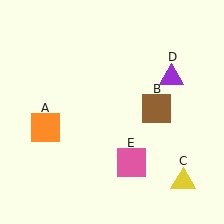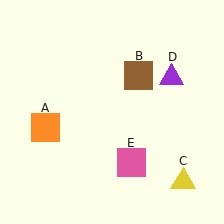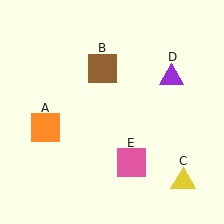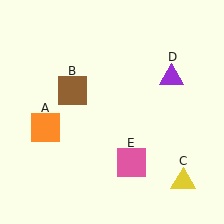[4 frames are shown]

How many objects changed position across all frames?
1 object changed position: brown square (object B).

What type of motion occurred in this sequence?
The brown square (object B) rotated counterclockwise around the center of the scene.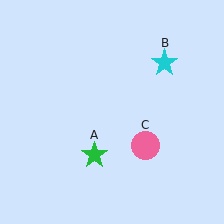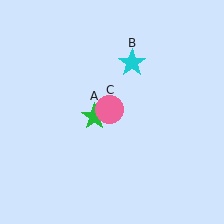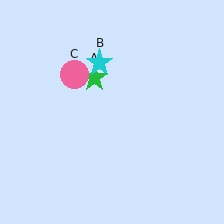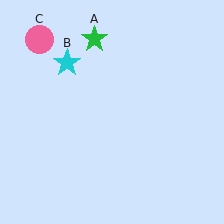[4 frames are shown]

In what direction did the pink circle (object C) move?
The pink circle (object C) moved up and to the left.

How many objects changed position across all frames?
3 objects changed position: green star (object A), cyan star (object B), pink circle (object C).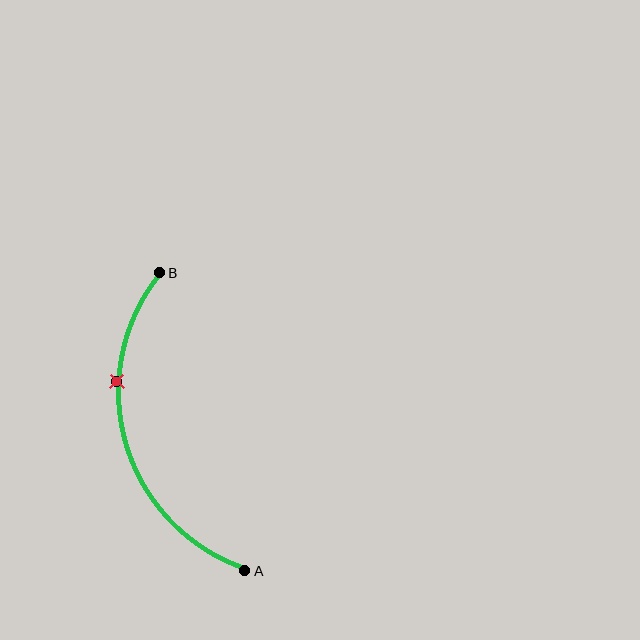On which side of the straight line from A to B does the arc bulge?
The arc bulges to the left of the straight line connecting A and B.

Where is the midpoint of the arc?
The arc midpoint is the point on the curve farthest from the straight line joining A and B. It sits to the left of that line.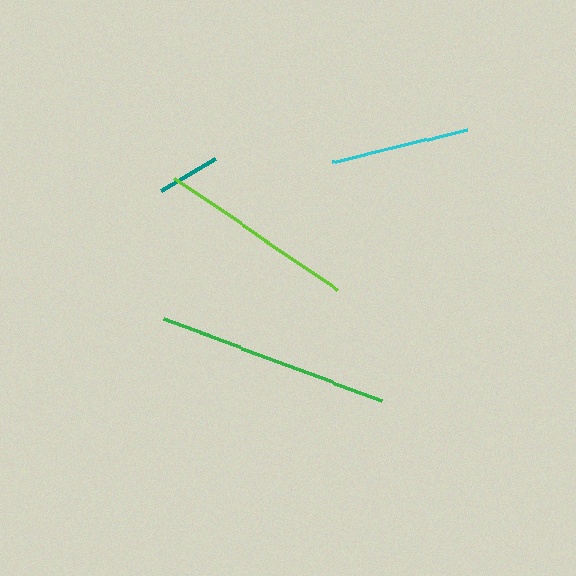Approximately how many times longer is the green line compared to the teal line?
The green line is approximately 3.8 times the length of the teal line.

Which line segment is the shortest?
The teal line is the shortest at approximately 62 pixels.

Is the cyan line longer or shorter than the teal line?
The cyan line is longer than the teal line.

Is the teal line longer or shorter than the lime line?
The lime line is longer than the teal line.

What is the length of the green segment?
The green segment is approximately 233 pixels long.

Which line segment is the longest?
The green line is the longest at approximately 233 pixels.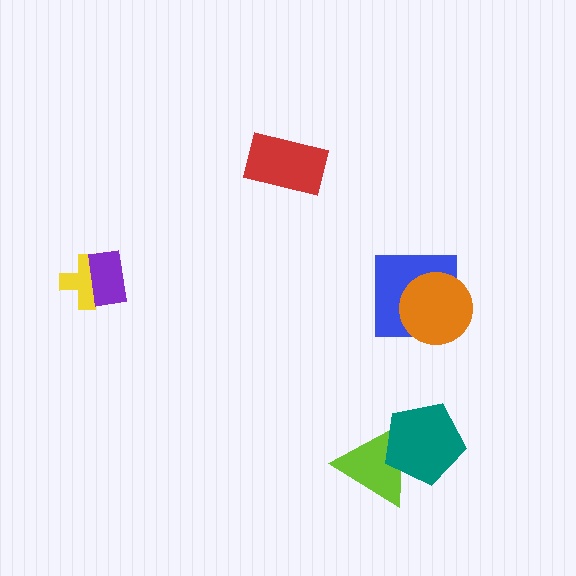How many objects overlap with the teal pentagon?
1 object overlaps with the teal pentagon.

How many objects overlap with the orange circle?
1 object overlaps with the orange circle.